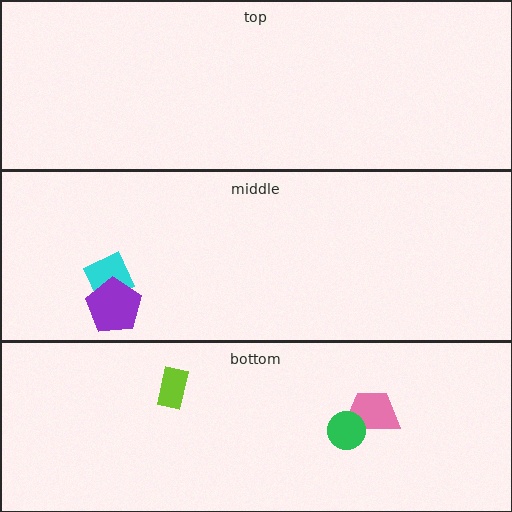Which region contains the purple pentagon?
The middle region.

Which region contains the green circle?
The bottom region.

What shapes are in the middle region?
The cyan square, the purple pentagon.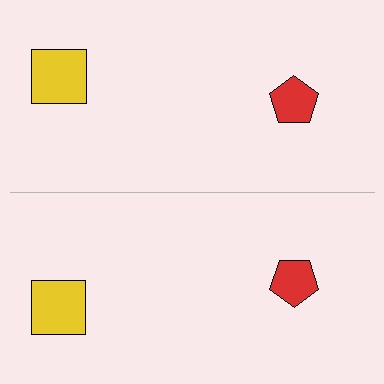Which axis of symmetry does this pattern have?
The pattern has a horizontal axis of symmetry running through the center of the image.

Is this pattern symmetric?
Yes, this pattern has bilateral (reflection) symmetry.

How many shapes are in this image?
There are 4 shapes in this image.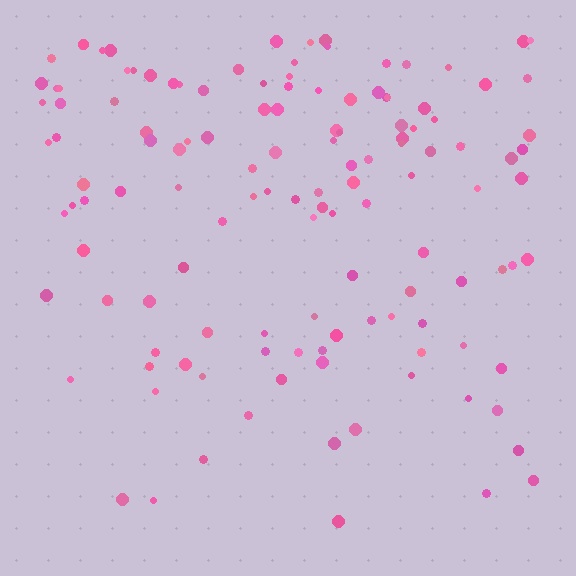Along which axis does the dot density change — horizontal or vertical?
Vertical.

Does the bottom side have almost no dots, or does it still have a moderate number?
Still a moderate number, just noticeably fewer than the top.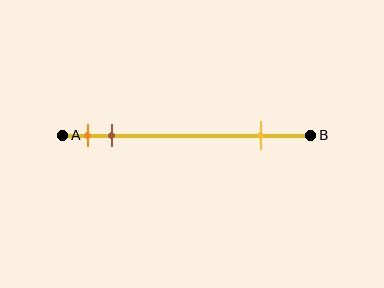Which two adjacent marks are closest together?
The orange and brown marks are the closest adjacent pair.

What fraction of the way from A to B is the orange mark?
The orange mark is approximately 10% (0.1) of the way from A to B.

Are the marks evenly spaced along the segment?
No, the marks are not evenly spaced.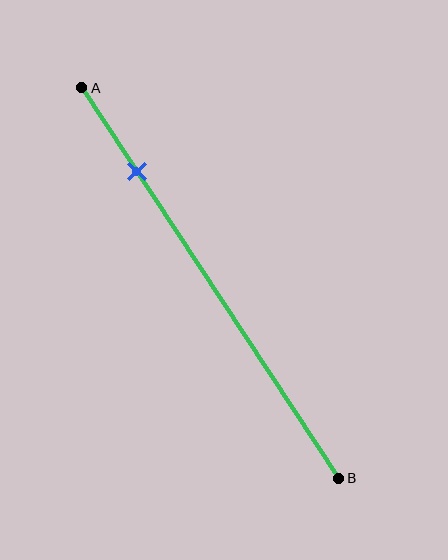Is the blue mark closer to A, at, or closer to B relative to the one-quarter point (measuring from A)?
The blue mark is closer to point A than the one-quarter point of segment AB.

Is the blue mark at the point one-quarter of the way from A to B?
No, the mark is at about 20% from A, not at the 25% one-quarter point.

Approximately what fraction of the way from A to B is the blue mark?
The blue mark is approximately 20% of the way from A to B.